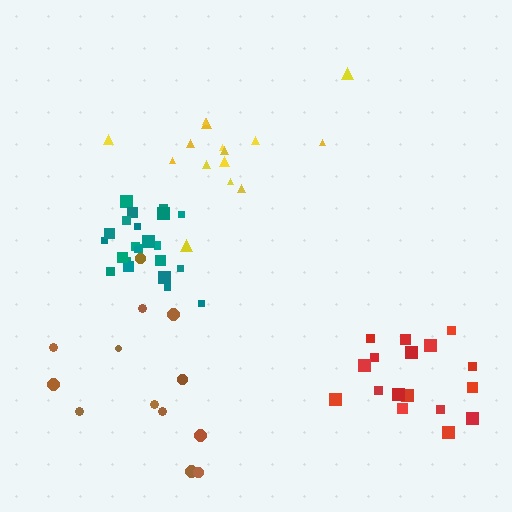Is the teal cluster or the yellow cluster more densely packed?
Teal.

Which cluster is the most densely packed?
Teal.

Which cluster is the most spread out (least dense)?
Brown.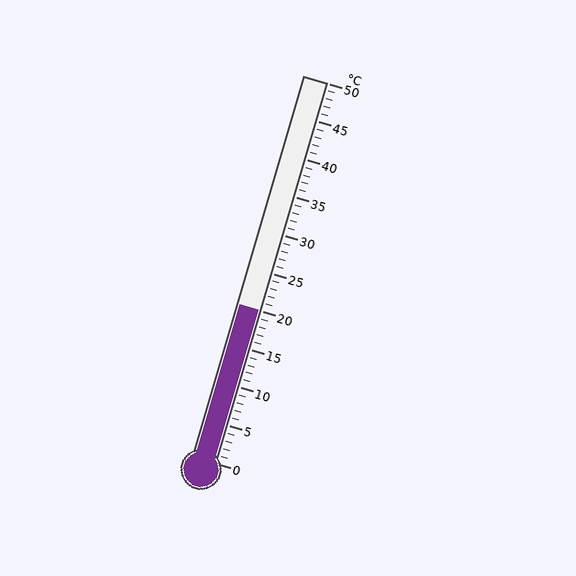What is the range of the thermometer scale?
The thermometer scale ranges from 0°C to 50°C.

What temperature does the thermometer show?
The thermometer shows approximately 20°C.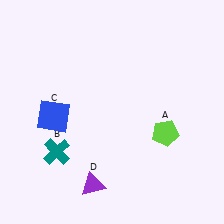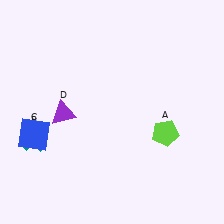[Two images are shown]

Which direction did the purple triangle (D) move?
The purple triangle (D) moved up.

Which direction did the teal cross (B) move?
The teal cross (B) moved left.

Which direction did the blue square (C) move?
The blue square (C) moved left.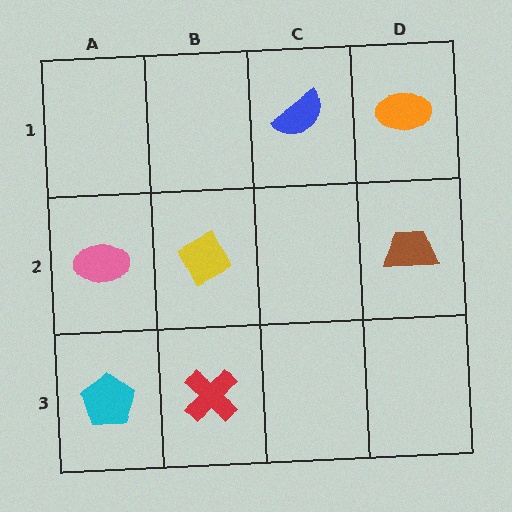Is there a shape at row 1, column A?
No, that cell is empty.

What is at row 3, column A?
A cyan pentagon.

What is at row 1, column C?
A blue semicircle.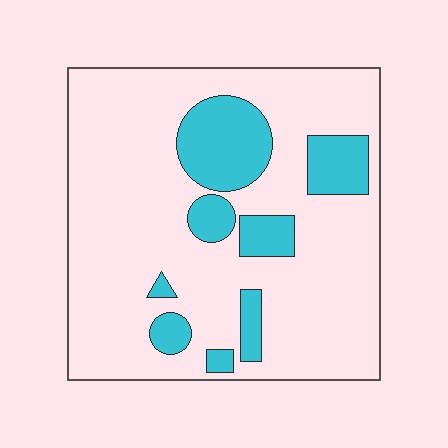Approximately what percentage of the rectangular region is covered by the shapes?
Approximately 20%.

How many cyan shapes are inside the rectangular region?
8.